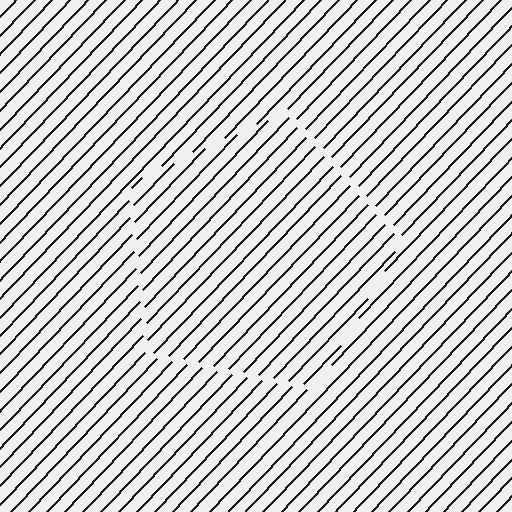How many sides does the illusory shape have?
5 sides — the line-ends trace a pentagon.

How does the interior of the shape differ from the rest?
The interior of the shape contains the same grating, shifted by half a period — the contour is defined by the phase discontinuity where line-ends from the inner and outer gratings abut.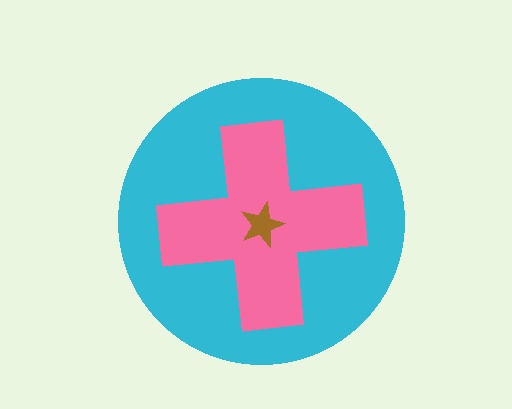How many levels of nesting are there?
3.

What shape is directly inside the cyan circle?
The pink cross.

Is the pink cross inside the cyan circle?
Yes.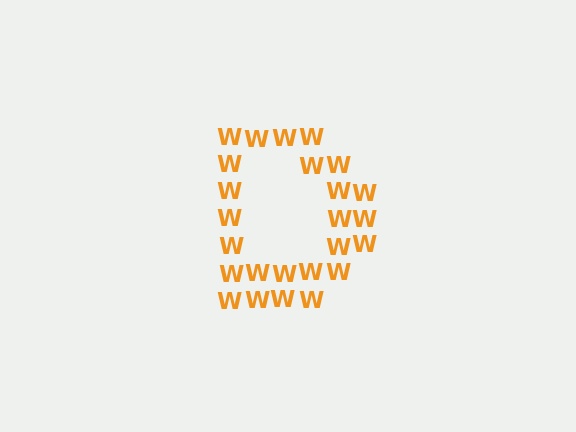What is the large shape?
The large shape is the letter D.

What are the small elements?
The small elements are letter W's.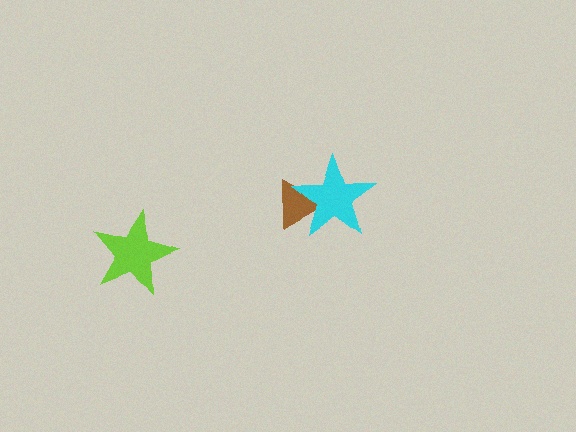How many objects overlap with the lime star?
0 objects overlap with the lime star.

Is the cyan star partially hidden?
No, no other shape covers it.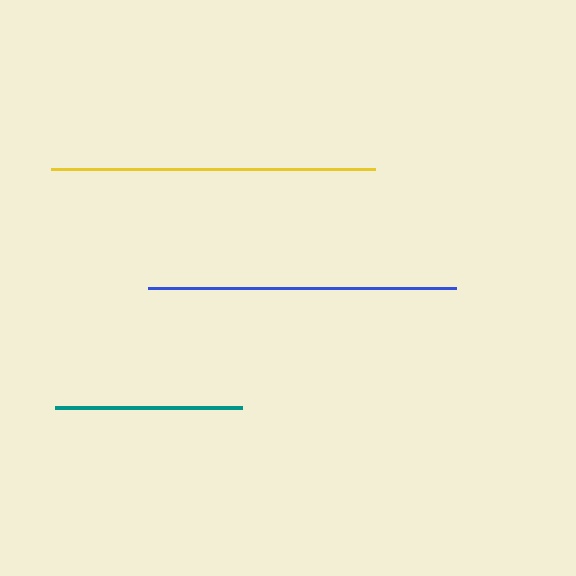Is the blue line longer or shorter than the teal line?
The blue line is longer than the teal line.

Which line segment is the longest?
The yellow line is the longest at approximately 325 pixels.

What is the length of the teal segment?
The teal segment is approximately 187 pixels long.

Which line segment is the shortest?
The teal line is the shortest at approximately 187 pixels.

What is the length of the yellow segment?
The yellow segment is approximately 325 pixels long.